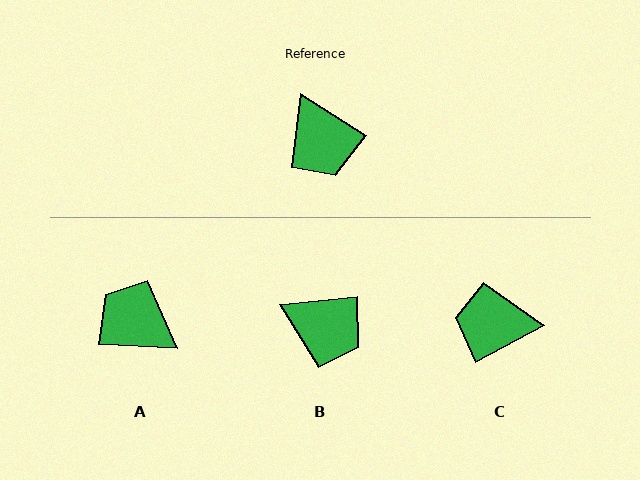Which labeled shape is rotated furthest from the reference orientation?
A, about 150 degrees away.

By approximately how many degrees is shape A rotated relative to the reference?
Approximately 150 degrees clockwise.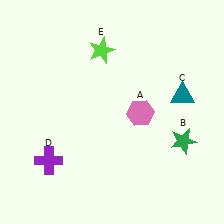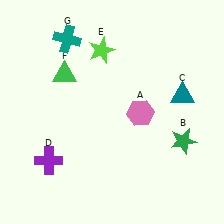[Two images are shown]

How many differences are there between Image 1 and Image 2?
There are 2 differences between the two images.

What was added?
A green triangle (F), a teal cross (G) were added in Image 2.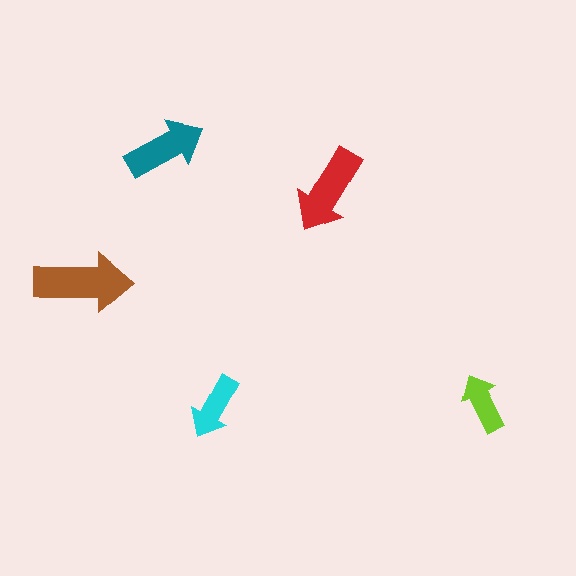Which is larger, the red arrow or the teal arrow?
The red one.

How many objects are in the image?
There are 5 objects in the image.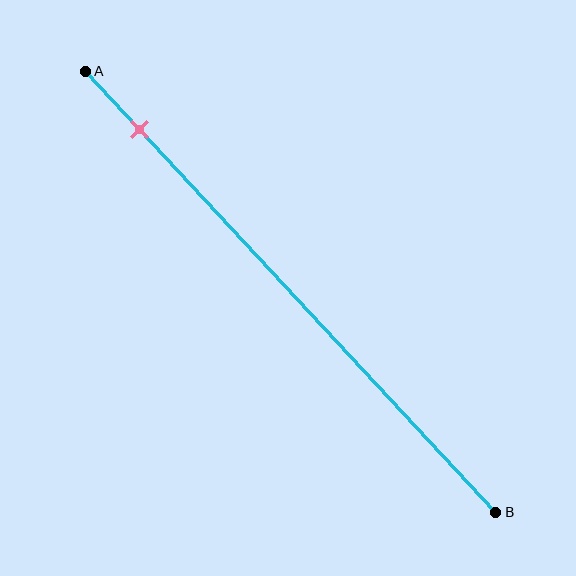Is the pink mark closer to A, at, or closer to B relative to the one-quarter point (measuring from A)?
The pink mark is closer to point A than the one-quarter point of segment AB.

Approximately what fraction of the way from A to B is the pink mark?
The pink mark is approximately 15% of the way from A to B.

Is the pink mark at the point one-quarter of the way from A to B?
No, the mark is at about 15% from A, not at the 25% one-quarter point.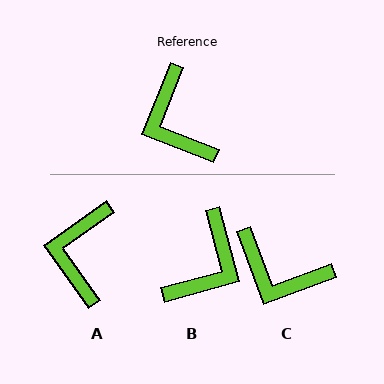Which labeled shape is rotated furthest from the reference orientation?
B, about 127 degrees away.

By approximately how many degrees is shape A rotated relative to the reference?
Approximately 33 degrees clockwise.